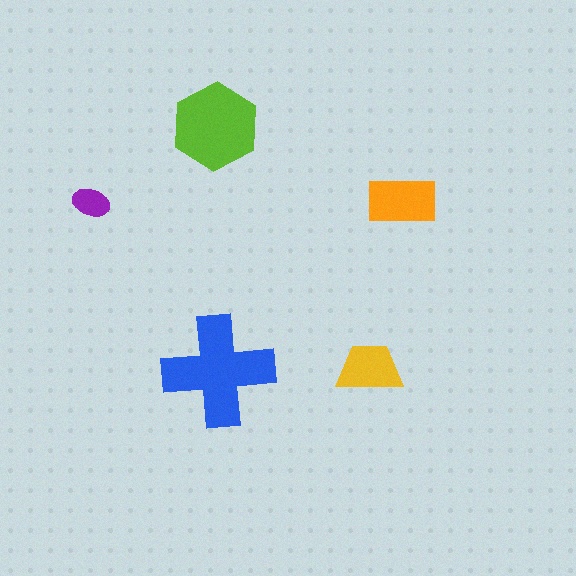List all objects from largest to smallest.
The blue cross, the lime hexagon, the orange rectangle, the yellow trapezoid, the purple ellipse.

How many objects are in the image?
There are 5 objects in the image.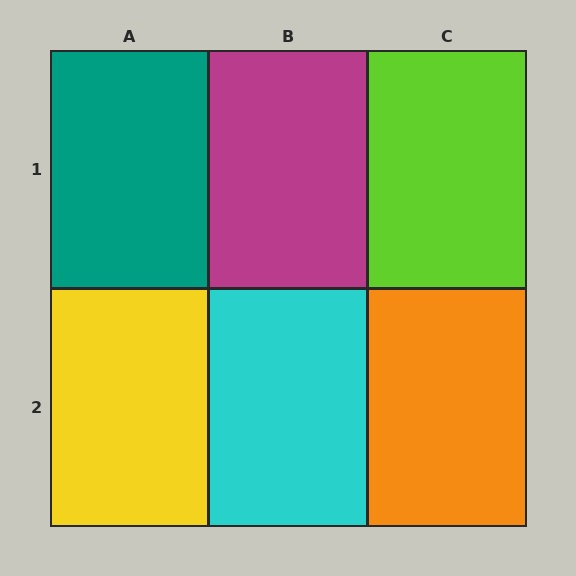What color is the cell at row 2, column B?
Cyan.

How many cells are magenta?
1 cell is magenta.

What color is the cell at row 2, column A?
Yellow.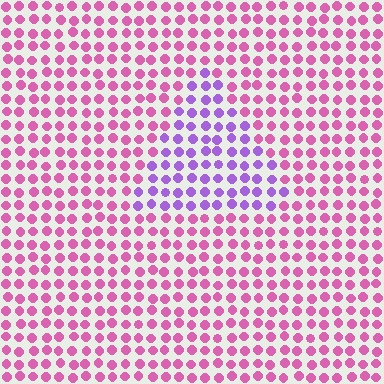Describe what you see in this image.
The image is filled with small pink elements in a uniform arrangement. A triangle-shaped region is visible where the elements are tinted to a slightly different hue, forming a subtle color boundary.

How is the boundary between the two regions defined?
The boundary is defined purely by a slight shift in hue (about 47 degrees). Spacing, size, and orientation are identical on both sides.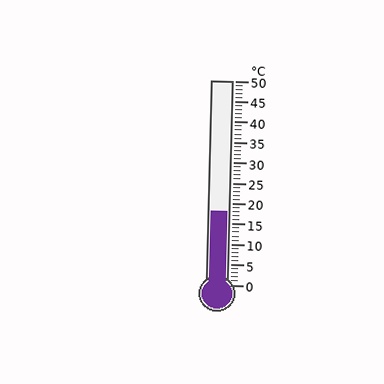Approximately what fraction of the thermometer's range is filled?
The thermometer is filled to approximately 35% of its range.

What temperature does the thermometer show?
The thermometer shows approximately 18°C.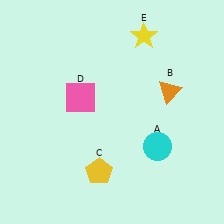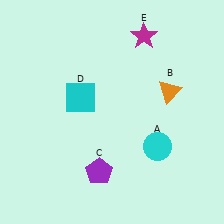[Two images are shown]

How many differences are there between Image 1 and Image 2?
There are 3 differences between the two images.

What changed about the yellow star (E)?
In Image 1, E is yellow. In Image 2, it changed to magenta.